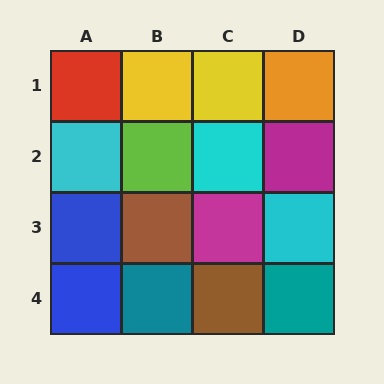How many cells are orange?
1 cell is orange.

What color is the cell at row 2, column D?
Magenta.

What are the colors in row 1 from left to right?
Red, yellow, yellow, orange.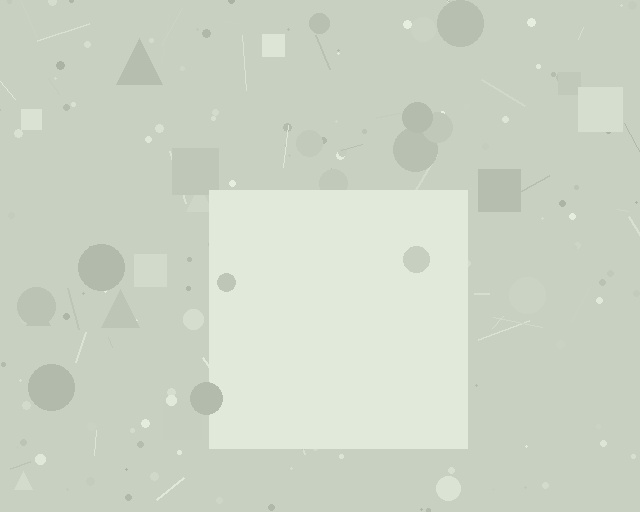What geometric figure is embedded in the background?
A square is embedded in the background.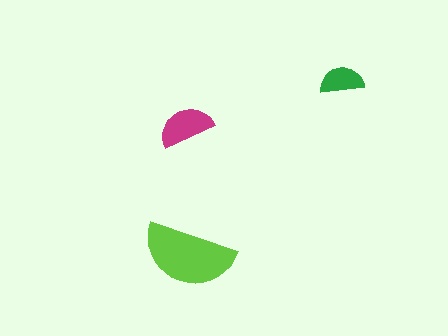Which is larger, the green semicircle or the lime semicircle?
The lime one.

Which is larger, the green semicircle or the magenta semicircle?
The magenta one.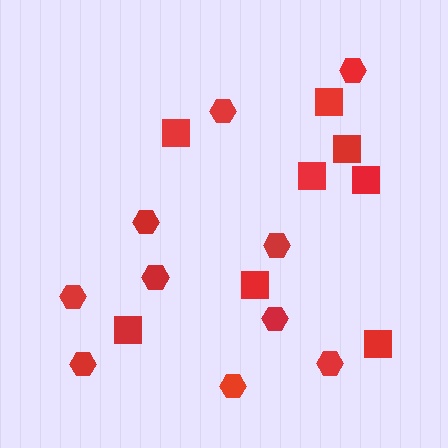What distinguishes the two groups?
There are 2 groups: one group of hexagons (10) and one group of squares (8).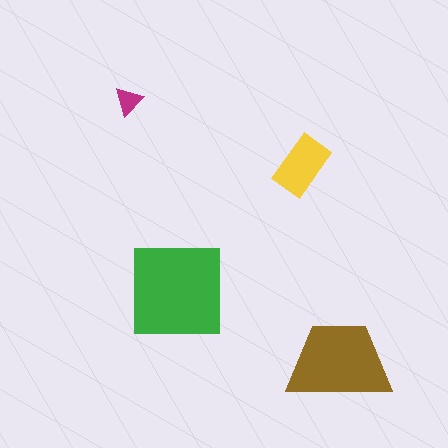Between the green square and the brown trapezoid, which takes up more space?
The green square.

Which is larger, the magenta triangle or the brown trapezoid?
The brown trapezoid.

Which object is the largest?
The green square.